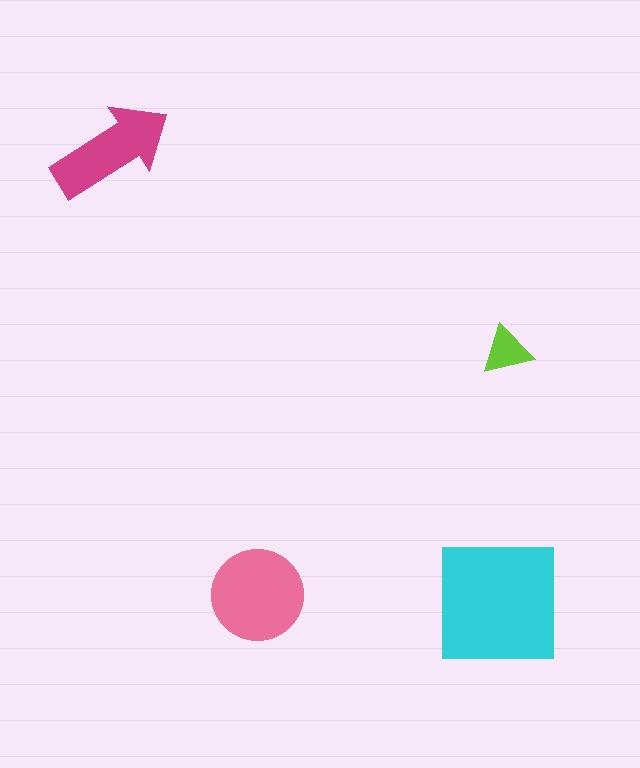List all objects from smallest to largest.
The lime triangle, the magenta arrow, the pink circle, the cyan square.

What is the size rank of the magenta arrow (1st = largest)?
3rd.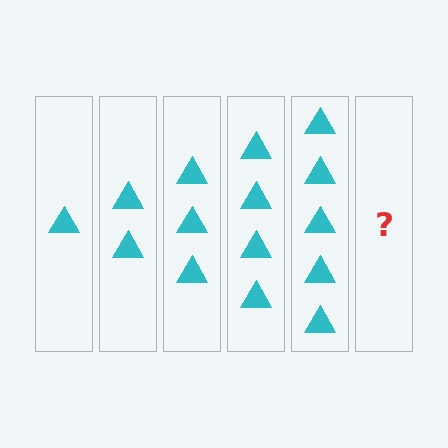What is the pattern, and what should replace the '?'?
The pattern is that each step adds one more triangle. The '?' should be 6 triangles.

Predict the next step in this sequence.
The next step is 6 triangles.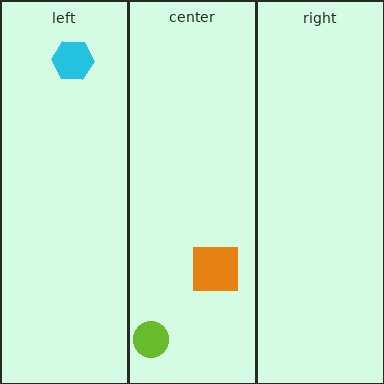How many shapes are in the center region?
2.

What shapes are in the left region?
The cyan hexagon.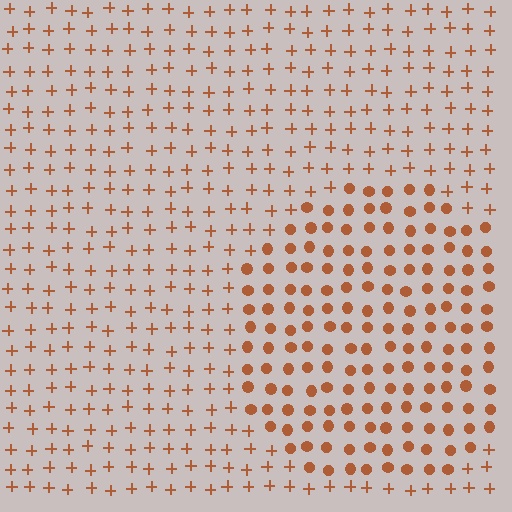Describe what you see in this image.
The image is filled with small brown elements arranged in a uniform grid. A circle-shaped region contains circles, while the surrounding area contains plus signs. The boundary is defined purely by the change in element shape.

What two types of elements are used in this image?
The image uses circles inside the circle region and plus signs outside it.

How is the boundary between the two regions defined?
The boundary is defined by a change in element shape: circles inside vs. plus signs outside. All elements share the same color and spacing.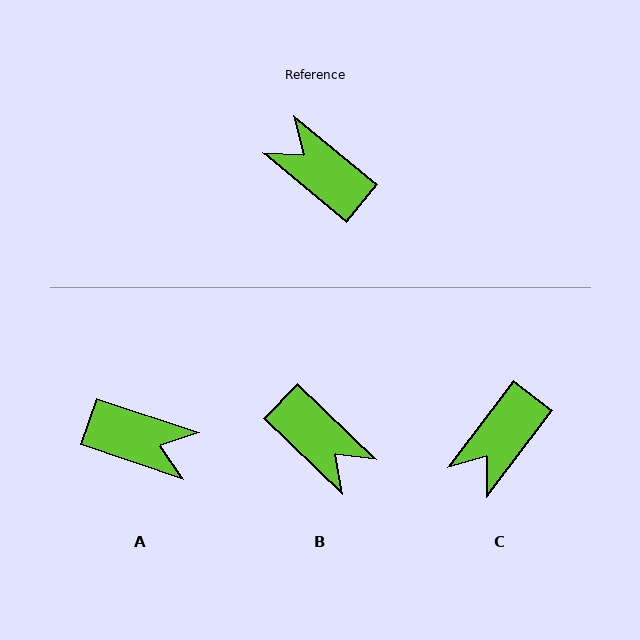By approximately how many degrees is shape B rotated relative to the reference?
Approximately 175 degrees counter-clockwise.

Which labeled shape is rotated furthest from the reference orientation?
B, about 175 degrees away.